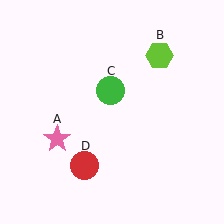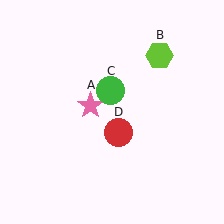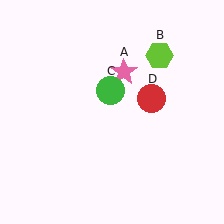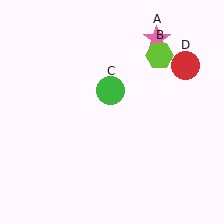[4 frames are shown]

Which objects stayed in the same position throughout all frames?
Lime hexagon (object B) and green circle (object C) remained stationary.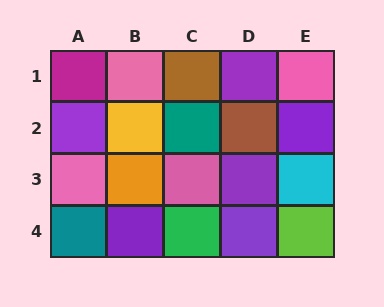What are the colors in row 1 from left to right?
Magenta, pink, brown, purple, pink.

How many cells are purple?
6 cells are purple.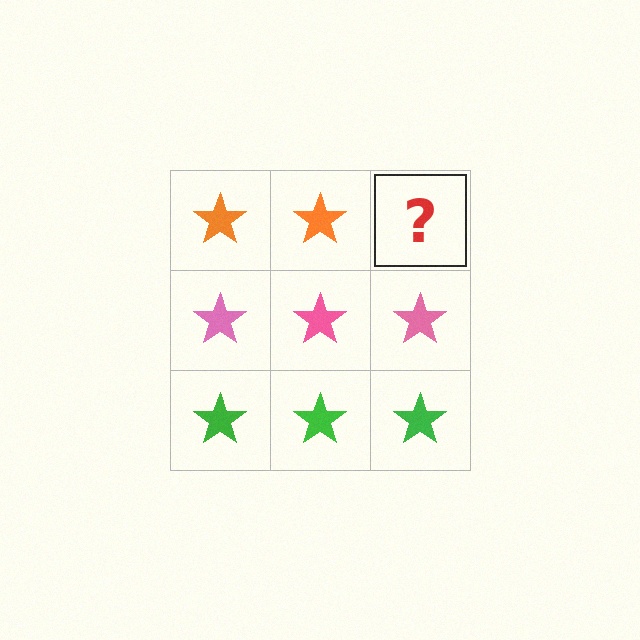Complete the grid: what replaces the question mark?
The question mark should be replaced with an orange star.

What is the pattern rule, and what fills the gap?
The rule is that each row has a consistent color. The gap should be filled with an orange star.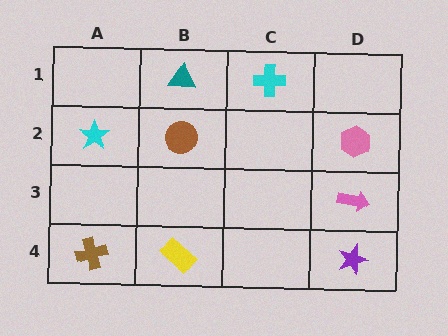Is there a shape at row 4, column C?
No, that cell is empty.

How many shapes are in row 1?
2 shapes.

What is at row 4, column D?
A purple star.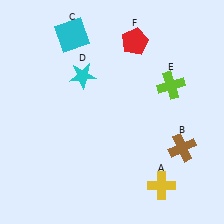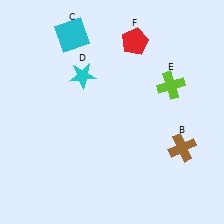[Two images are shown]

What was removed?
The yellow cross (A) was removed in Image 2.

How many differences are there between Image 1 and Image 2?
There is 1 difference between the two images.